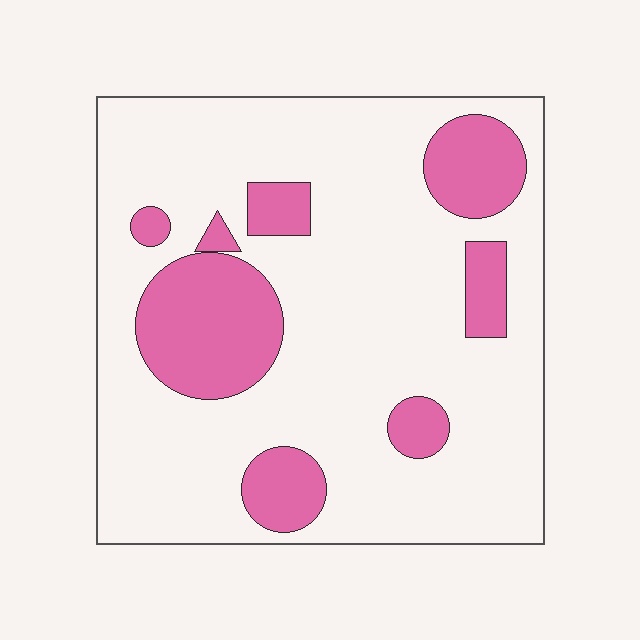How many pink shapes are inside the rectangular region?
8.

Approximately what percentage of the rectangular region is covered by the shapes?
Approximately 20%.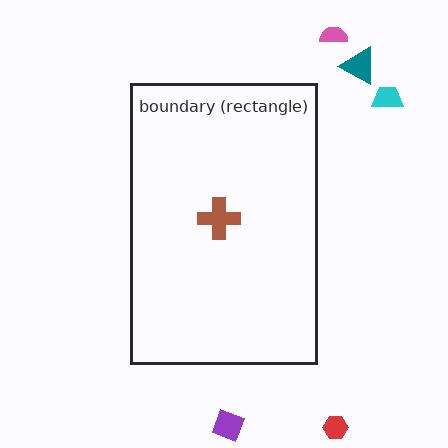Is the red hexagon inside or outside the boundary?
Outside.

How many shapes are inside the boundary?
1 inside, 5 outside.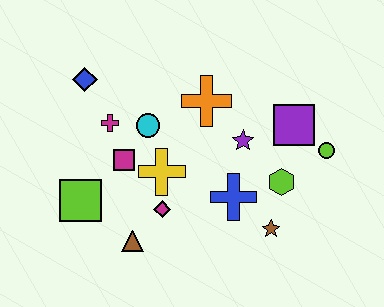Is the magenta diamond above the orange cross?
No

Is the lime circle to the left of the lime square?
No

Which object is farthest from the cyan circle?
The lime circle is farthest from the cyan circle.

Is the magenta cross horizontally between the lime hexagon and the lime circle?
No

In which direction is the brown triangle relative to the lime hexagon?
The brown triangle is to the left of the lime hexagon.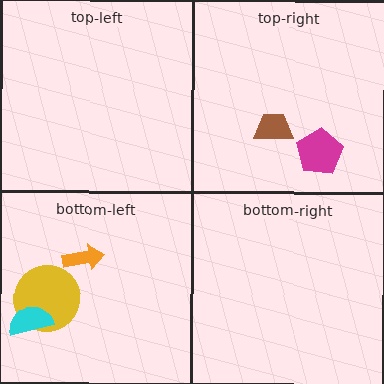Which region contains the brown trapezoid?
The top-right region.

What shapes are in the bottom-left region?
The orange arrow, the yellow circle, the cyan semicircle.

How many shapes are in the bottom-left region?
3.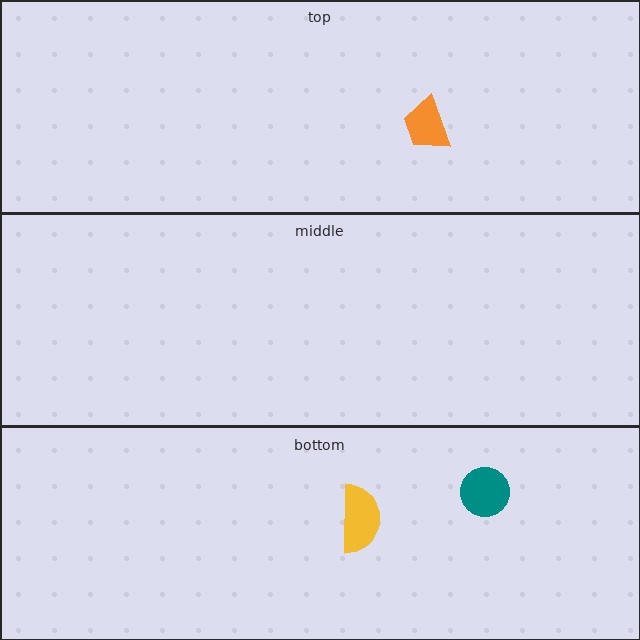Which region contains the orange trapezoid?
The top region.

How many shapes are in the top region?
1.